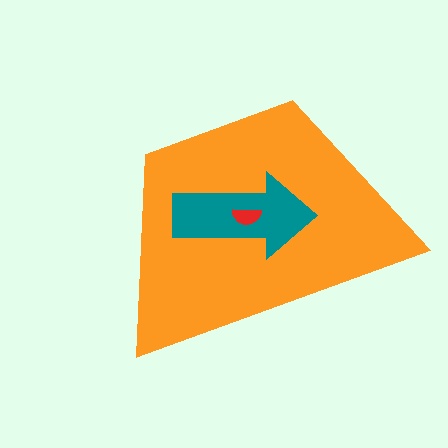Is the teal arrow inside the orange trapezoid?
Yes.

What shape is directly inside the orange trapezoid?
The teal arrow.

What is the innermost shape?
The red semicircle.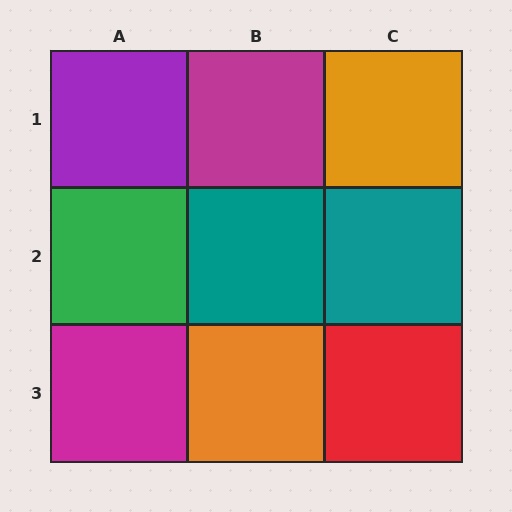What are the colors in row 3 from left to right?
Magenta, orange, red.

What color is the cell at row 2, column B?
Teal.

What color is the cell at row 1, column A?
Purple.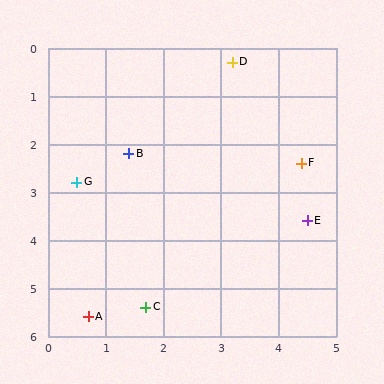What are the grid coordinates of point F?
Point F is at approximately (4.4, 2.4).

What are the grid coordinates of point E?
Point E is at approximately (4.5, 3.6).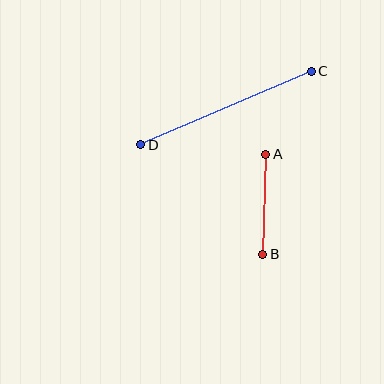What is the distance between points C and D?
The distance is approximately 186 pixels.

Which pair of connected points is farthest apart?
Points C and D are farthest apart.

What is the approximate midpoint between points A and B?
The midpoint is at approximately (264, 204) pixels.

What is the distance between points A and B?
The distance is approximately 100 pixels.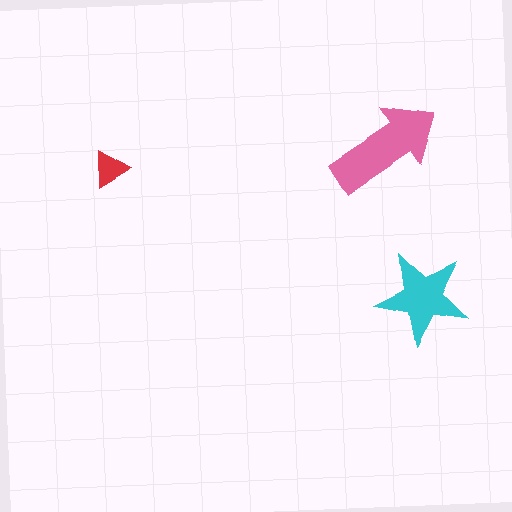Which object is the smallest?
The red triangle.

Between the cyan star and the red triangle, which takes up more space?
The cyan star.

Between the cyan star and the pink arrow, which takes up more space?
The pink arrow.